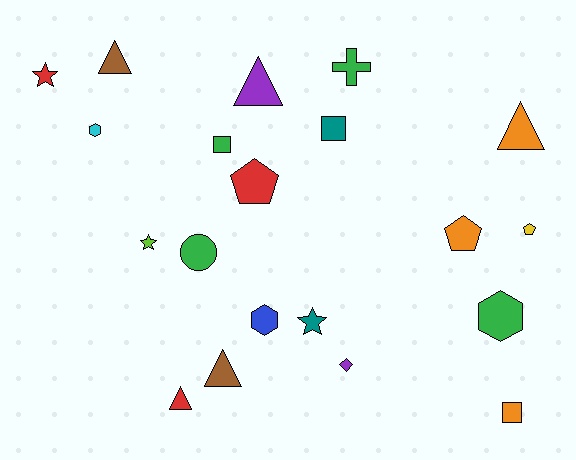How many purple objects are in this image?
There are 2 purple objects.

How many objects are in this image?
There are 20 objects.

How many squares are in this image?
There are 3 squares.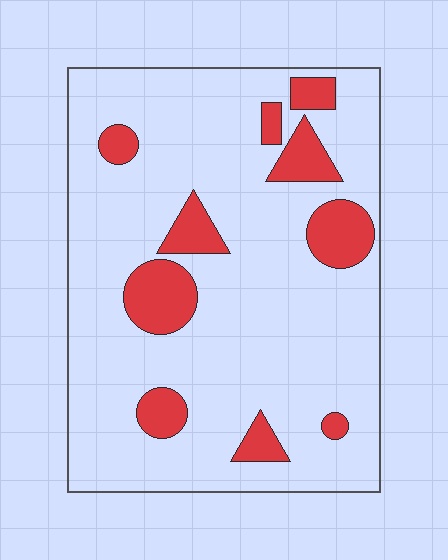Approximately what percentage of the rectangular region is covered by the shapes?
Approximately 15%.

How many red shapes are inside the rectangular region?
10.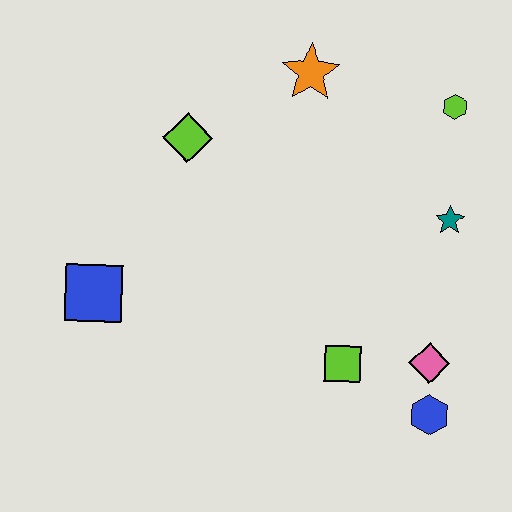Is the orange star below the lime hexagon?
No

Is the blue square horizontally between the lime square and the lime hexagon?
No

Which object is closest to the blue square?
The lime diamond is closest to the blue square.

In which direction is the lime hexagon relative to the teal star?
The lime hexagon is above the teal star.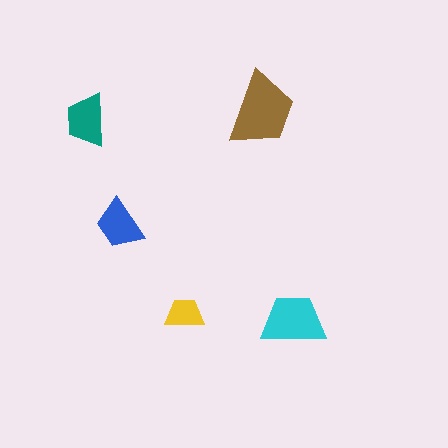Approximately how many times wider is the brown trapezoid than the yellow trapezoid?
About 2 times wider.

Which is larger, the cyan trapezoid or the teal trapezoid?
The cyan one.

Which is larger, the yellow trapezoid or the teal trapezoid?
The teal one.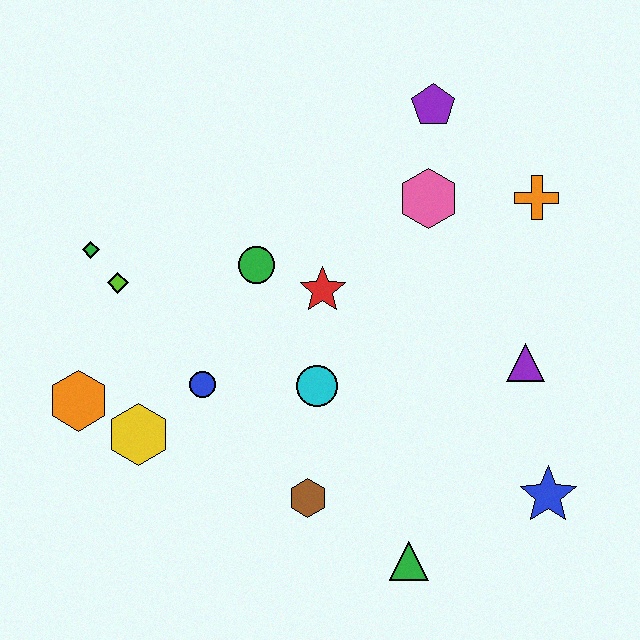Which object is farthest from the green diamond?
The blue star is farthest from the green diamond.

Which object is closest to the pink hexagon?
The purple pentagon is closest to the pink hexagon.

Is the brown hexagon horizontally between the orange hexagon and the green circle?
No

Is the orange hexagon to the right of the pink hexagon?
No